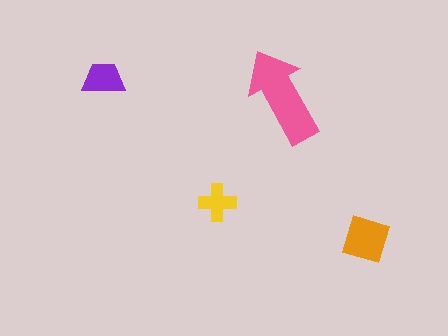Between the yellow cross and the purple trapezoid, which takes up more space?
The purple trapezoid.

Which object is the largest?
The pink arrow.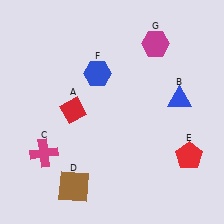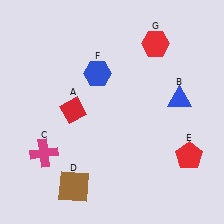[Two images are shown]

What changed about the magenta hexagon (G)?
In Image 1, G is magenta. In Image 2, it changed to red.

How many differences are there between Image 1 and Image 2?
There is 1 difference between the two images.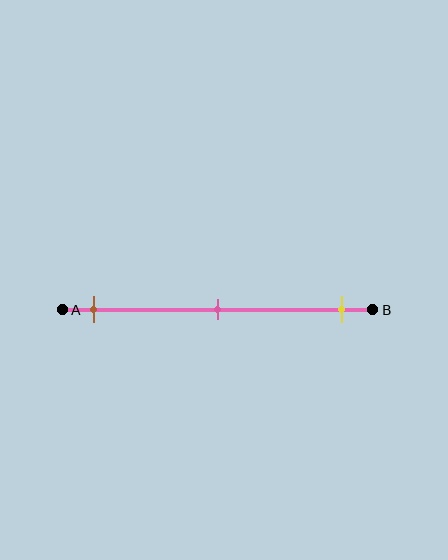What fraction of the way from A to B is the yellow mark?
The yellow mark is approximately 90% (0.9) of the way from A to B.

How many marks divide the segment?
There are 3 marks dividing the segment.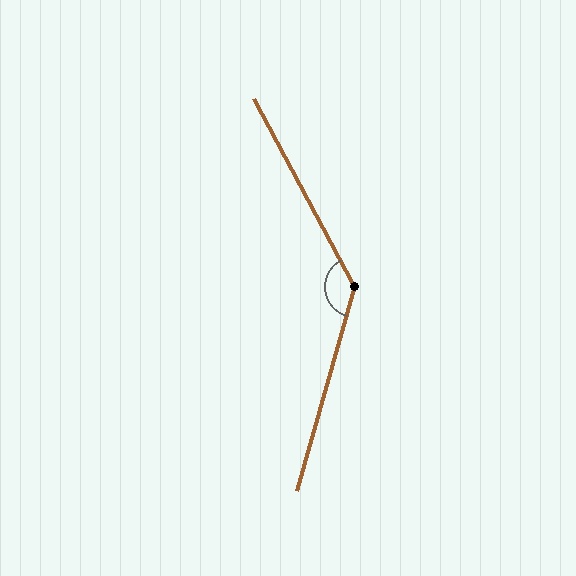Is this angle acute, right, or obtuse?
It is obtuse.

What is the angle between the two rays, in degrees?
Approximately 136 degrees.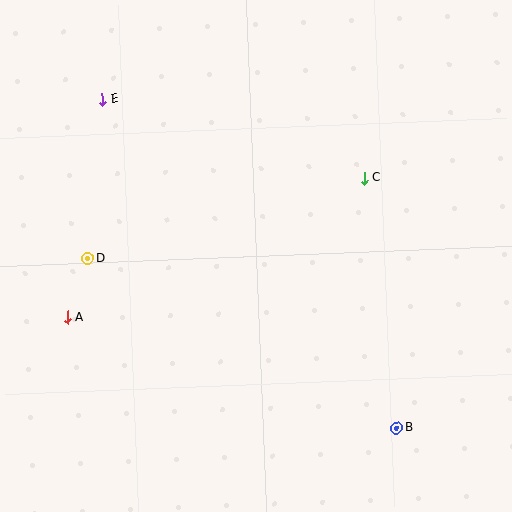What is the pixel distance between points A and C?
The distance between A and C is 328 pixels.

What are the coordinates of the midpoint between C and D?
The midpoint between C and D is at (226, 218).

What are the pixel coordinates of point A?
Point A is at (67, 317).